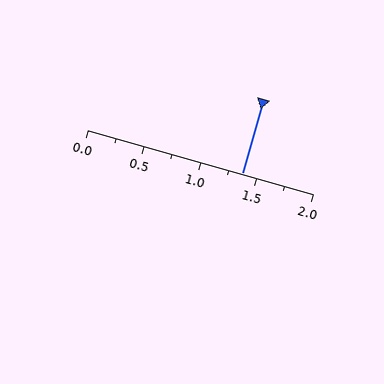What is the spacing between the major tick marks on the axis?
The major ticks are spaced 0.5 apart.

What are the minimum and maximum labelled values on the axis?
The axis runs from 0.0 to 2.0.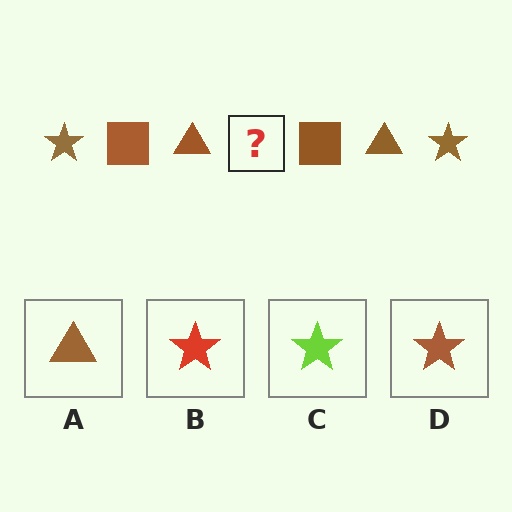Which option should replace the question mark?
Option D.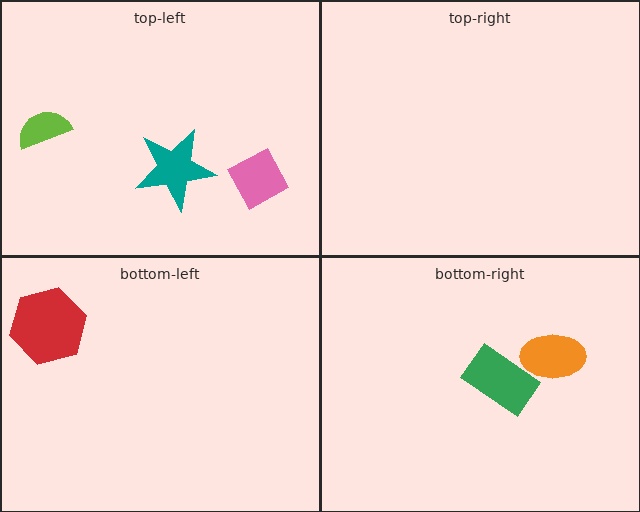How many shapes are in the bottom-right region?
2.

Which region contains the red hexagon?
The bottom-left region.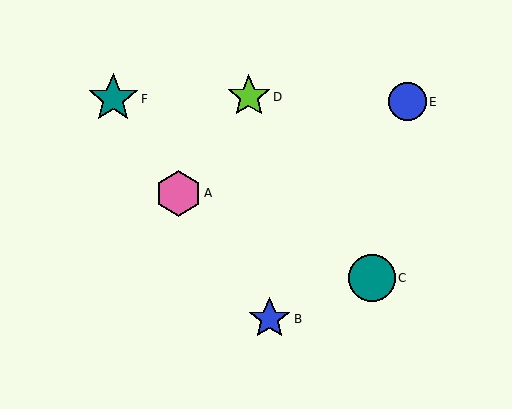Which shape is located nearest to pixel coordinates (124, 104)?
The teal star (labeled F) at (113, 99) is nearest to that location.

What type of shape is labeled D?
Shape D is a lime star.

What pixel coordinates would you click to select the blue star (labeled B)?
Click at (270, 319) to select the blue star B.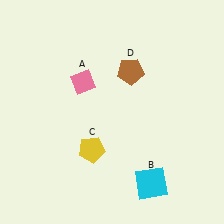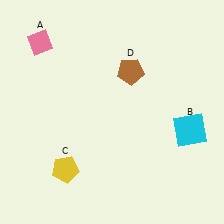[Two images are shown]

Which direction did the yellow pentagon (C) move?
The yellow pentagon (C) moved left.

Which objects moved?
The objects that moved are: the pink diamond (A), the cyan square (B), the yellow pentagon (C).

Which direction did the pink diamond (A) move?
The pink diamond (A) moved left.